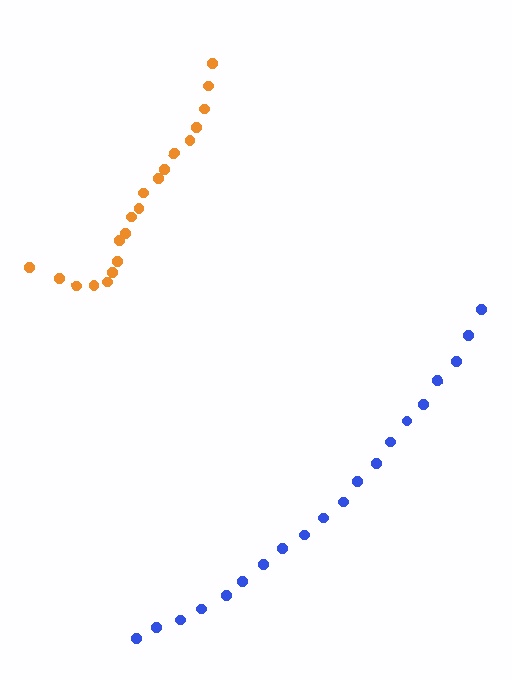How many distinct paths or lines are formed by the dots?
There are 2 distinct paths.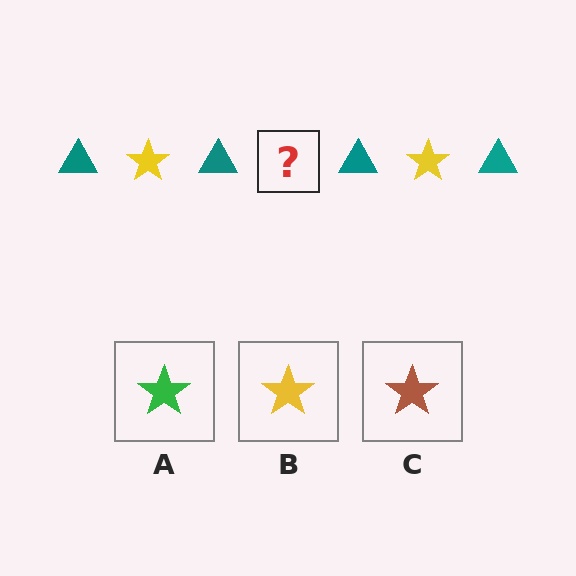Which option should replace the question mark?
Option B.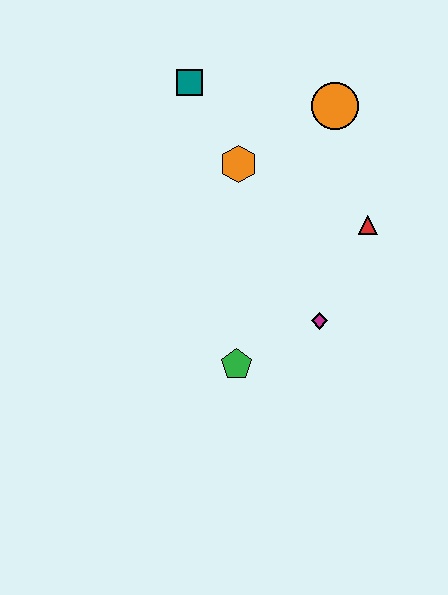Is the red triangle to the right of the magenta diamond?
Yes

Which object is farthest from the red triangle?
The teal square is farthest from the red triangle.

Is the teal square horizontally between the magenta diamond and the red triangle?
No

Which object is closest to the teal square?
The orange hexagon is closest to the teal square.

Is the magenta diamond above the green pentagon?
Yes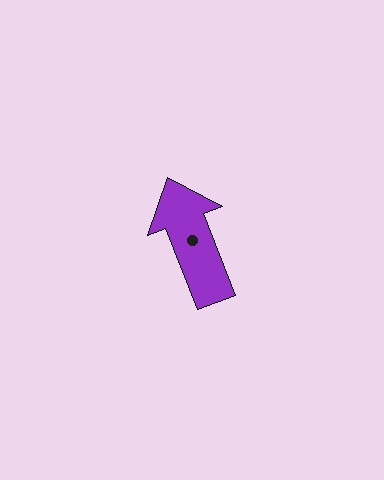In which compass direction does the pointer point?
North.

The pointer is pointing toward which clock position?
Roughly 11 o'clock.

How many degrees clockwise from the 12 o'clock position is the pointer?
Approximately 339 degrees.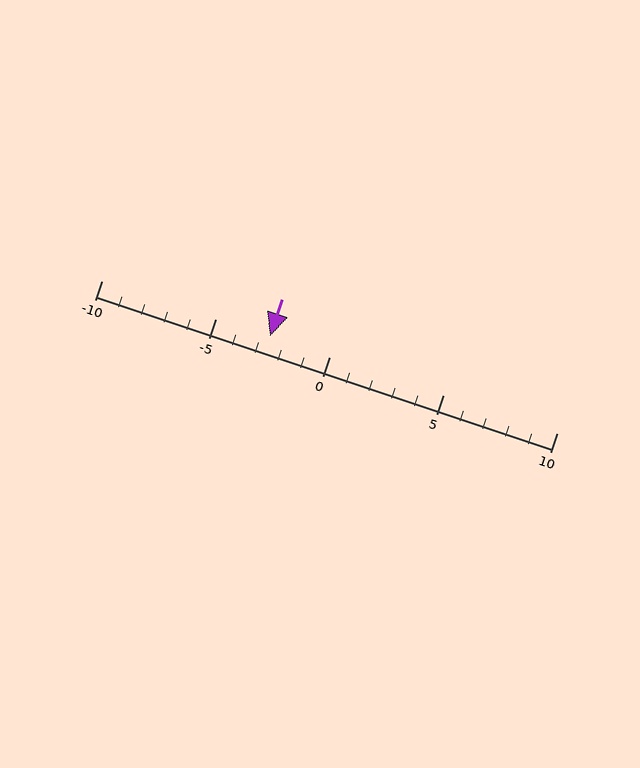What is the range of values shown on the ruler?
The ruler shows values from -10 to 10.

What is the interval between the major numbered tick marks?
The major tick marks are spaced 5 units apart.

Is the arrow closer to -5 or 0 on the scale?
The arrow is closer to -5.